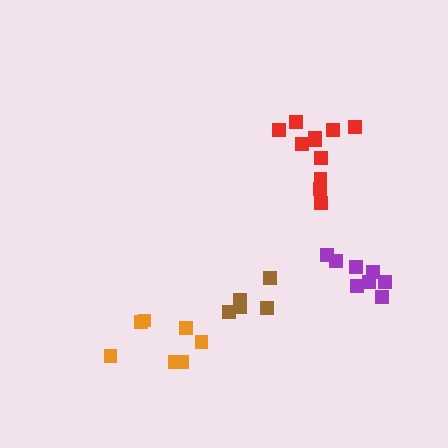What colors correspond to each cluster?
The clusters are colored: brown, red, orange, purple.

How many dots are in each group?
Group 1: 5 dots, Group 2: 11 dots, Group 3: 7 dots, Group 4: 8 dots (31 total).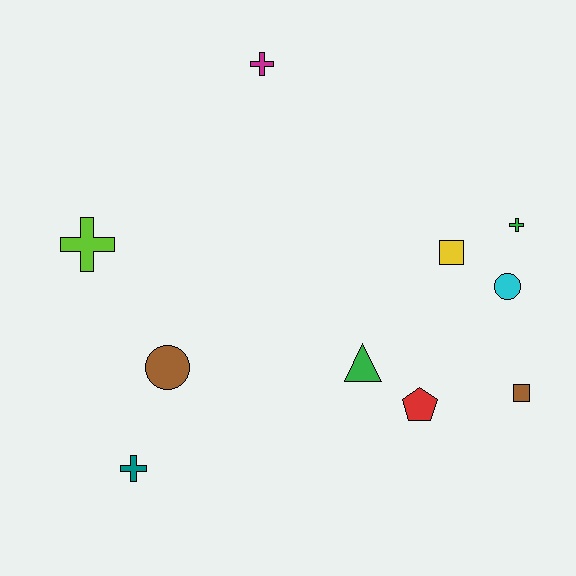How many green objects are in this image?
There are 2 green objects.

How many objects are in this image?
There are 10 objects.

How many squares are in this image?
There are 2 squares.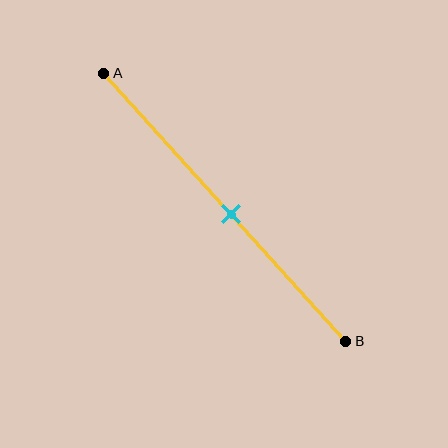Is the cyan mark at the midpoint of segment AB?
Yes, the mark is approximately at the midpoint.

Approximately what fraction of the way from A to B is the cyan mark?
The cyan mark is approximately 55% of the way from A to B.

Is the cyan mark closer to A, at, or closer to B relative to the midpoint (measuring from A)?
The cyan mark is approximately at the midpoint of segment AB.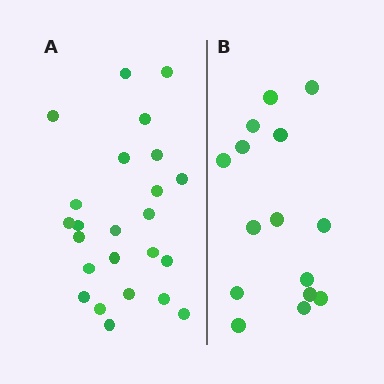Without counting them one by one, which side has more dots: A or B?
Region A (the left region) has more dots.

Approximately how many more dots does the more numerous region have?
Region A has roughly 8 or so more dots than region B.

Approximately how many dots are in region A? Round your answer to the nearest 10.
About 20 dots. (The exact count is 24, which rounds to 20.)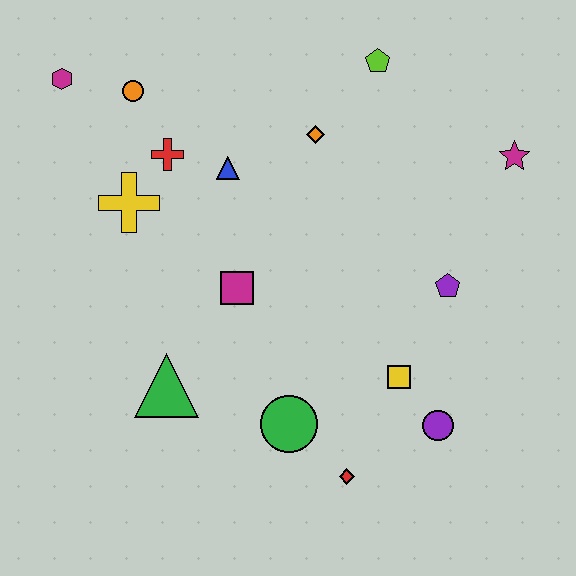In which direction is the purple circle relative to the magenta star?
The purple circle is below the magenta star.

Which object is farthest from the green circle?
The magenta hexagon is farthest from the green circle.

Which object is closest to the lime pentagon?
The orange diamond is closest to the lime pentagon.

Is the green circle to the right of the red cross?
Yes